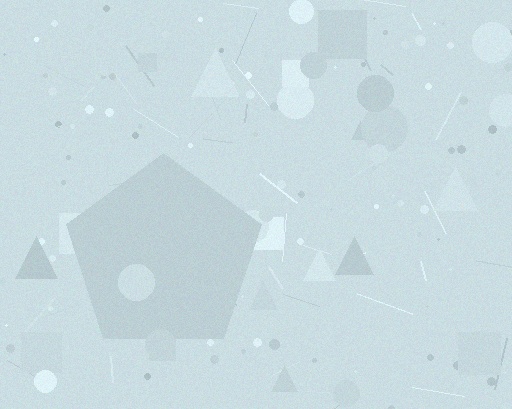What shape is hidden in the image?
A pentagon is hidden in the image.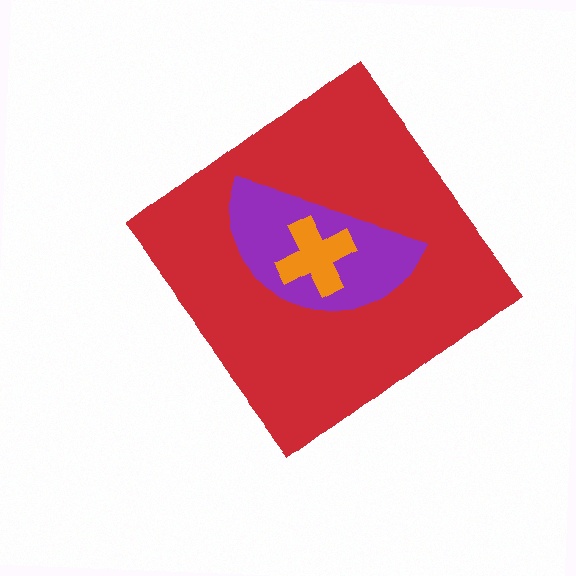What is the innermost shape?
The orange cross.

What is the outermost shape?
The red diamond.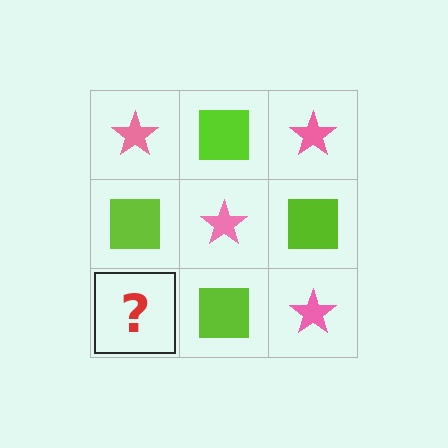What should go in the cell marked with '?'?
The missing cell should contain a pink star.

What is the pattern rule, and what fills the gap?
The rule is that it alternates pink star and lime square in a checkerboard pattern. The gap should be filled with a pink star.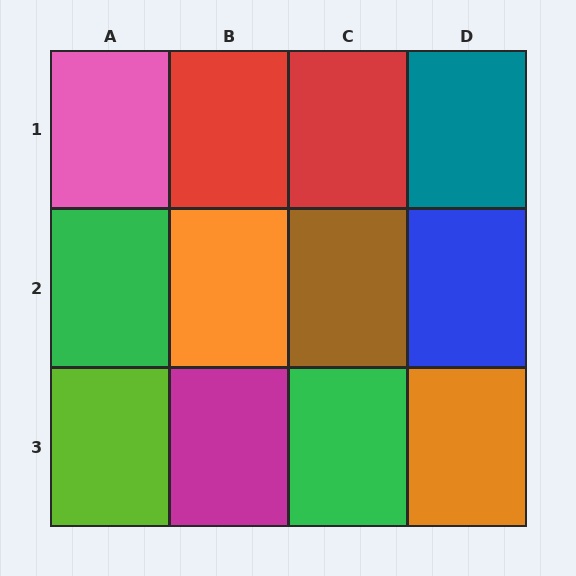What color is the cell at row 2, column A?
Green.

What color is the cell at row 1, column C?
Red.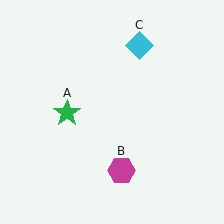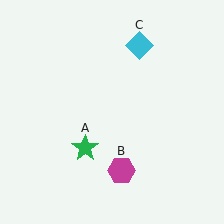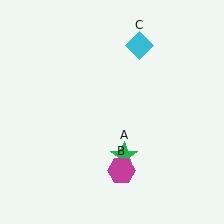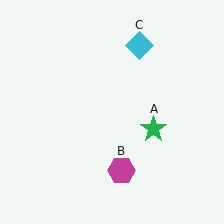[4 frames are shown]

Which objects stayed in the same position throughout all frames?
Magenta hexagon (object B) and cyan diamond (object C) remained stationary.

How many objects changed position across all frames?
1 object changed position: green star (object A).